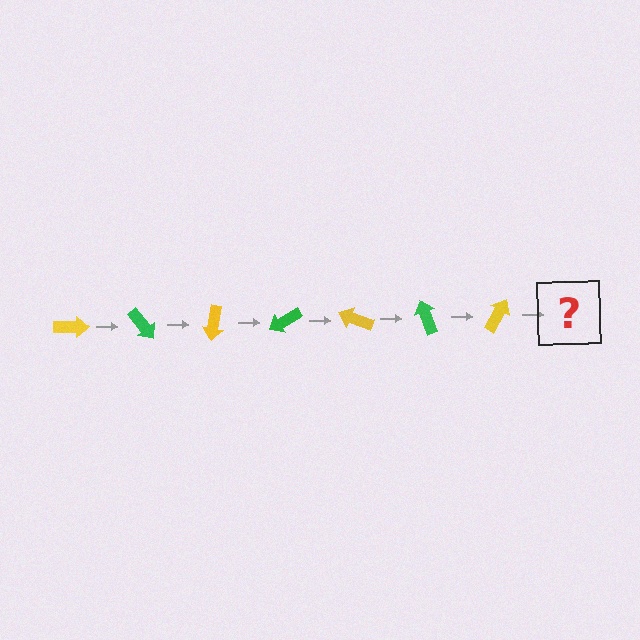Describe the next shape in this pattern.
It should be a green arrow, rotated 350 degrees from the start.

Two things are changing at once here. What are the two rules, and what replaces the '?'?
The two rules are that it rotates 50 degrees each step and the color cycles through yellow and green. The '?' should be a green arrow, rotated 350 degrees from the start.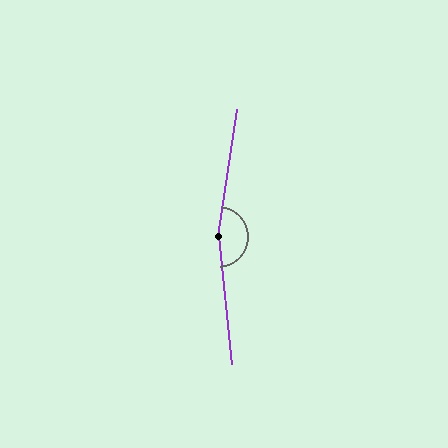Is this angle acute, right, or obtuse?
It is obtuse.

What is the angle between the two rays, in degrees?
Approximately 165 degrees.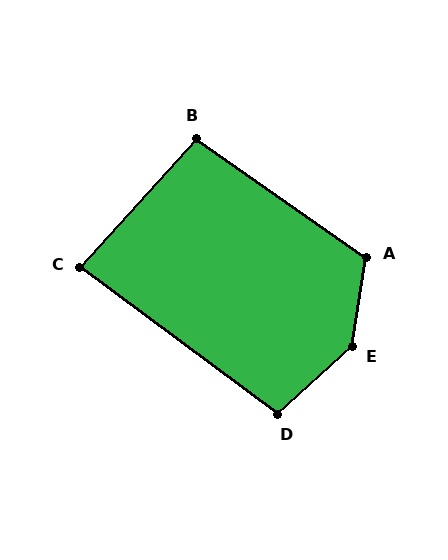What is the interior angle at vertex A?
Approximately 116 degrees (obtuse).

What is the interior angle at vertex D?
Approximately 101 degrees (obtuse).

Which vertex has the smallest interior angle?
C, at approximately 85 degrees.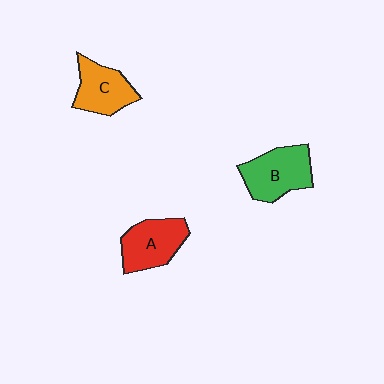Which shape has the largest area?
Shape B (green).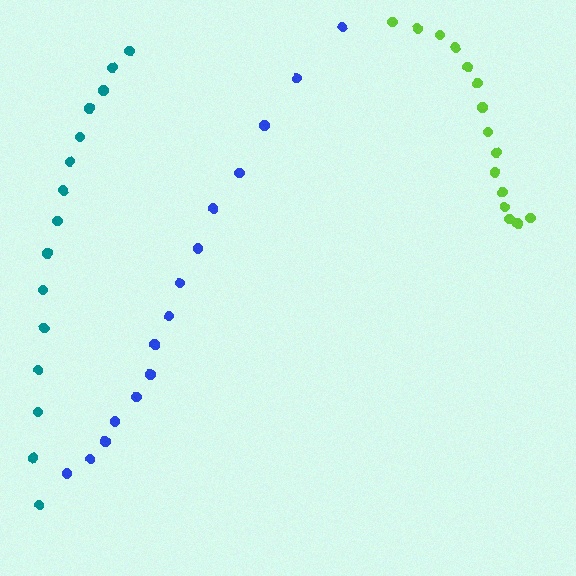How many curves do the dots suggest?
There are 3 distinct paths.